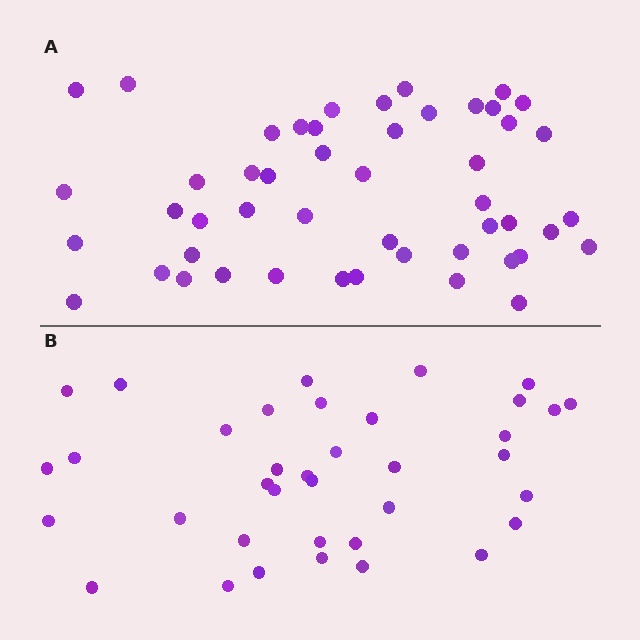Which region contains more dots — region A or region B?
Region A (the top region) has more dots.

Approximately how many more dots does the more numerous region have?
Region A has roughly 12 or so more dots than region B.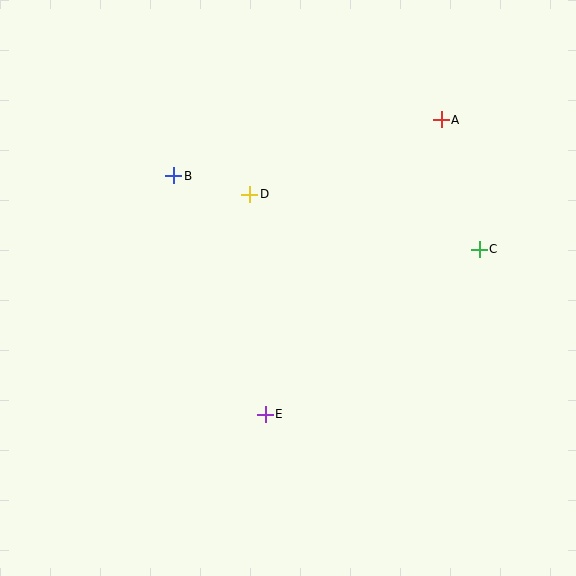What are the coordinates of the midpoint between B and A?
The midpoint between B and A is at (307, 148).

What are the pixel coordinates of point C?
Point C is at (479, 249).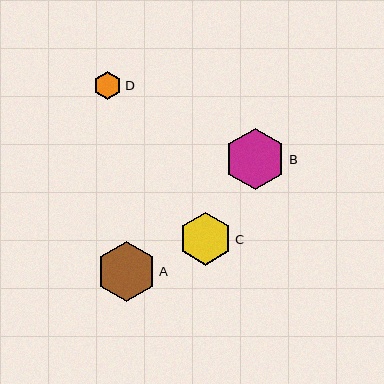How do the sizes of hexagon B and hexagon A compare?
Hexagon B and hexagon A are approximately the same size.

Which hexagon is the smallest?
Hexagon D is the smallest with a size of approximately 28 pixels.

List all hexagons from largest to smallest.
From largest to smallest: B, A, C, D.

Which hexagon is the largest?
Hexagon B is the largest with a size of approximately 61 pixels.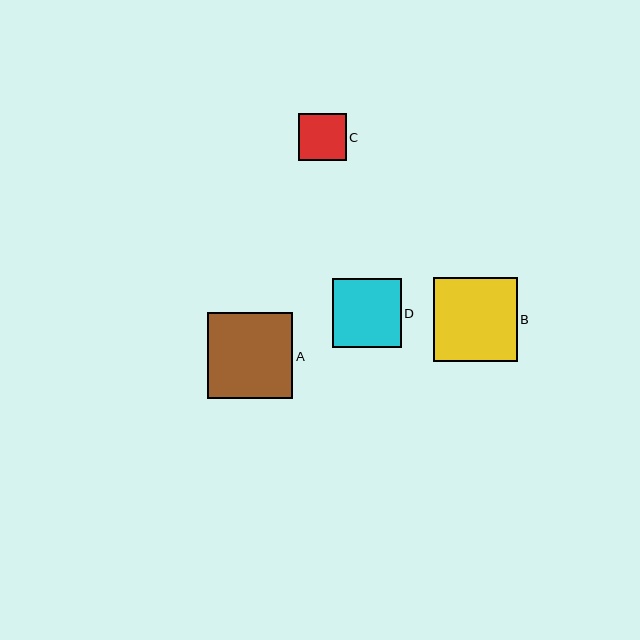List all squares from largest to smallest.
From largest to smallest: A, B, D, C.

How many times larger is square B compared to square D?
Square B is approximately 1.2 times the size of square D.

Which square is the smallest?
Square C is the smallest with a size of approximately 47 pixels.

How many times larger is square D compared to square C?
Square D is approximately 1.4 times the size of square C.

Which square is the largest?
Square A is the largest with a size of approximately 86 pixels.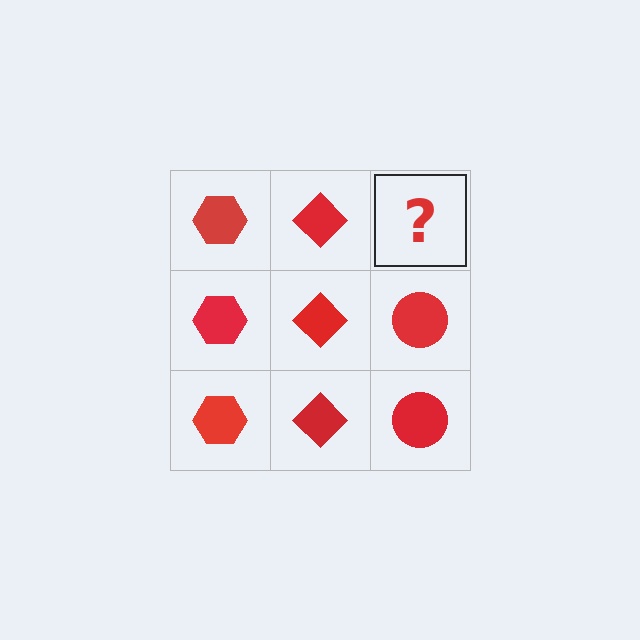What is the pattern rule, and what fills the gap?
The rule is that each column has a consistent shape. The gap should be filled with a red circle.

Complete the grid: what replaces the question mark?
The question mark should be replaced with a red circle.